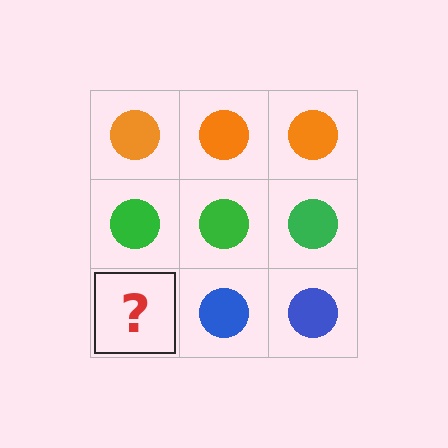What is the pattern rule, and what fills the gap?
The rule is that each row has a consistent color. The gap should be filled with a blue circle.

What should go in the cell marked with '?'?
The missing cell should contain a blue circle.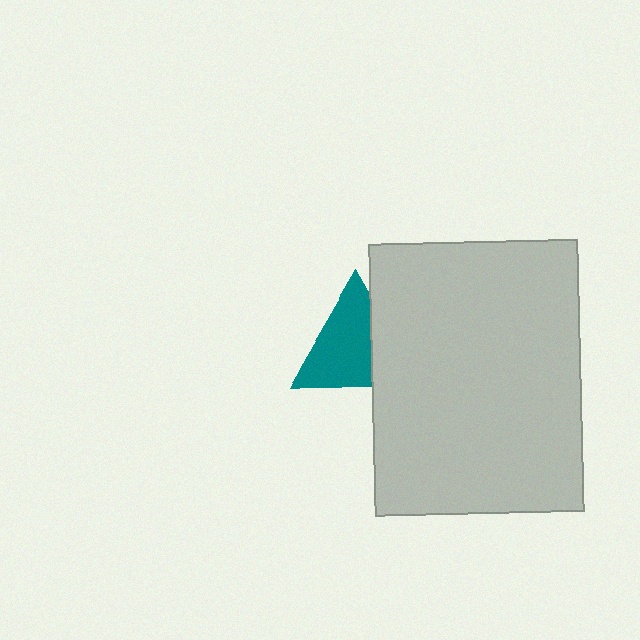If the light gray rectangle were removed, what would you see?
You would see the complete teal triangle.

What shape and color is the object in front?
The object in front is a light gray rectangle.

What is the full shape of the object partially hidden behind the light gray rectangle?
The partially hidden object is a teal triangle.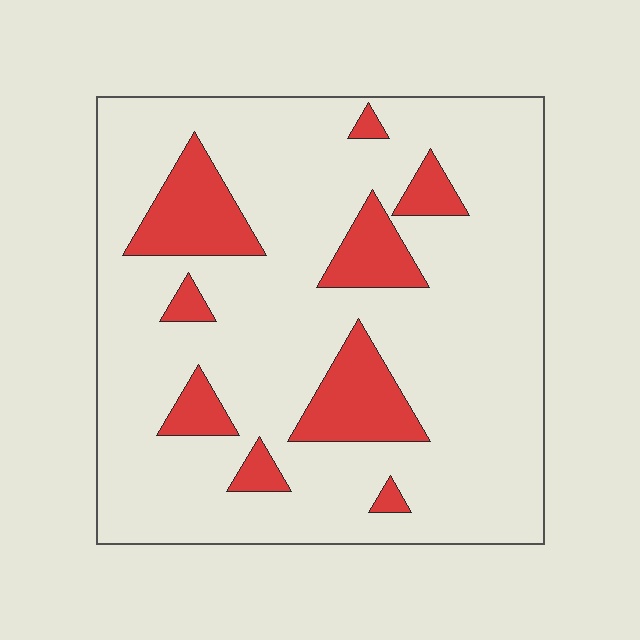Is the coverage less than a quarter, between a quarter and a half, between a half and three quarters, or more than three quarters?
Less than a quarter.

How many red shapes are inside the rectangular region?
9.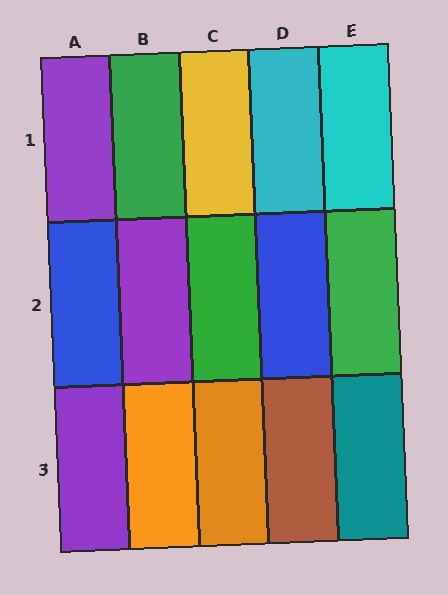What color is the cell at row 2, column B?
Purple.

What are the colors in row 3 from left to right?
Purple, orange, orange, brown, teal.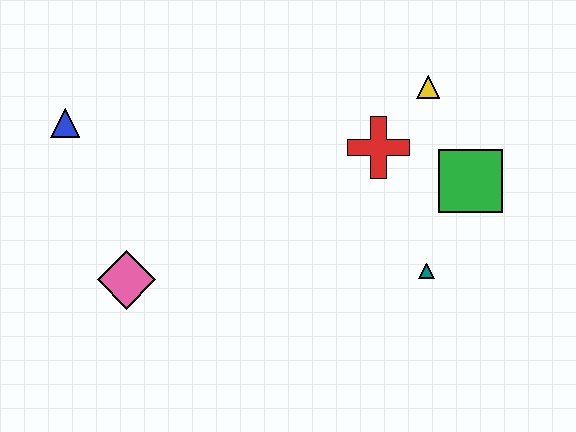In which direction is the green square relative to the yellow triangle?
The green square is below the yellow triangle.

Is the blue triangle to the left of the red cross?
Yes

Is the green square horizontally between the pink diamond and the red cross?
No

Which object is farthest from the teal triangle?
The blue triangle is farthest from the teal triangle.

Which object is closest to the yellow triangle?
The red cross is closest to the yellow triangle.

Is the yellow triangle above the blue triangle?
Yes